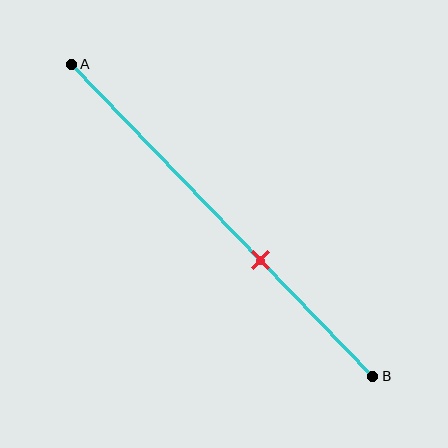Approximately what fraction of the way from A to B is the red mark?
The red mark is approximately 65% of the way from A to B.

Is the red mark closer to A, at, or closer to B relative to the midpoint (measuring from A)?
The red mark is closer to point B than the midpoint of segment AB.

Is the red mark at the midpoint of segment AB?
No, the mark is at about 65% from A, not at the 50% midpoint.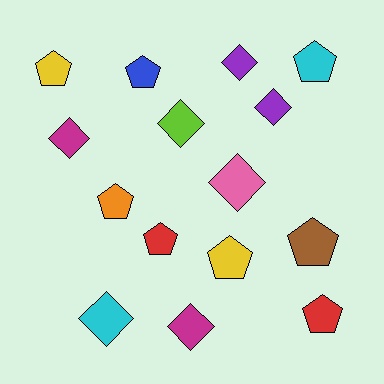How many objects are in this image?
There are 15 objects.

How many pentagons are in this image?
There are 8 pentagons.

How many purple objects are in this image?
There are 2 purple objects.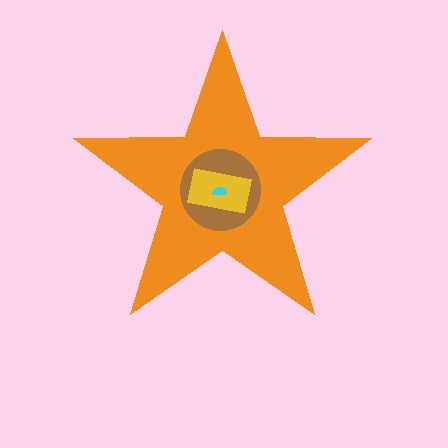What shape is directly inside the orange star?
The brown circle.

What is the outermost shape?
The orange star.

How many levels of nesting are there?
4.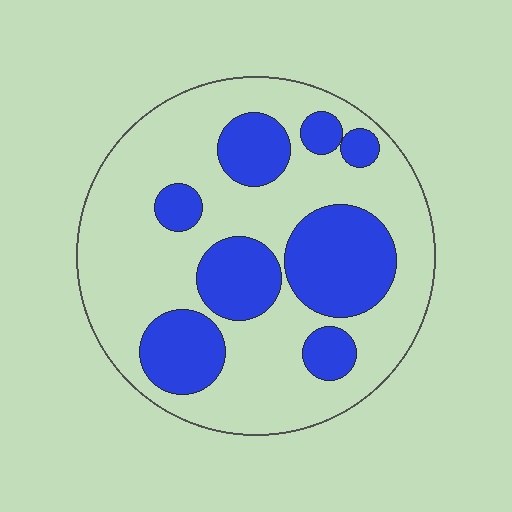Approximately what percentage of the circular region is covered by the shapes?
Approximately 30%.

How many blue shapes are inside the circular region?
8.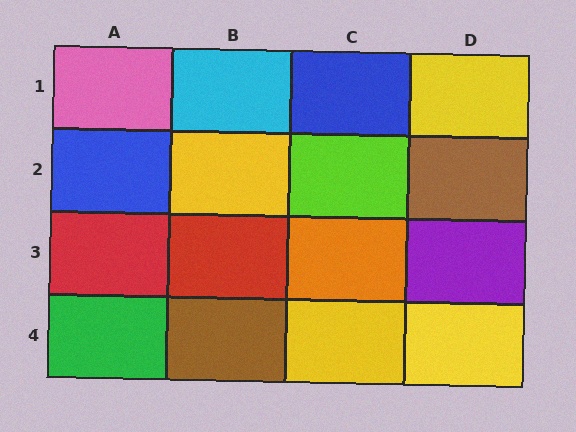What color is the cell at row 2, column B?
Yellow.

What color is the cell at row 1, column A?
Pink.